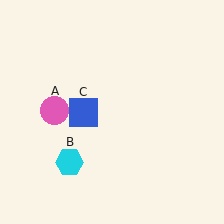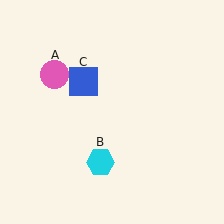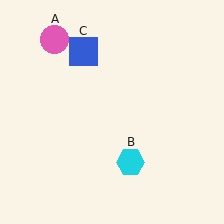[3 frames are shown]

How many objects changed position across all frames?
3 objects changed position: pink circle (object A), cyan hexagon (object B), blue square (object C).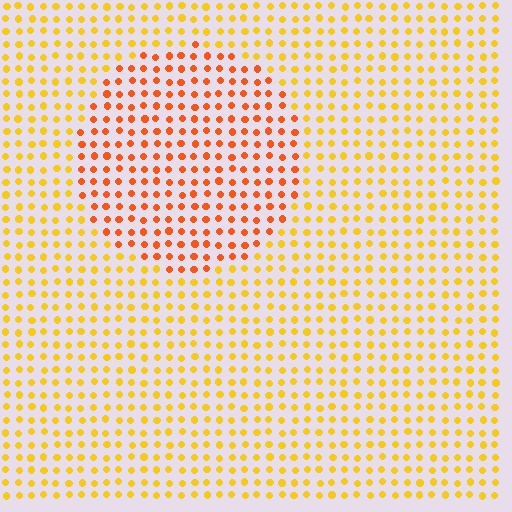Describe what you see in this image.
The image is filled with small yellow elements in a uniform arrangement. A circle-shaped region is visible where the elements are tinted to a slightly different hue, forming a subtle color boundary.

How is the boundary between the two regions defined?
The boundary is defined purely by a slight shift in hue (about 32 degrees). Spacing, size, and orientation are identical on both sides.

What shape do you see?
I see a circle.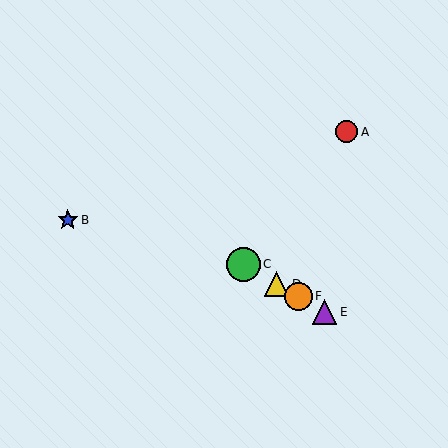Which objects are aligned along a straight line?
Objects C, D, E, F are aligned along a straight line.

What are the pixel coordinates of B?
Object B is at (68, 220).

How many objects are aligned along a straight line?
4 objects (C, D, E, F) are aligned along a straight line.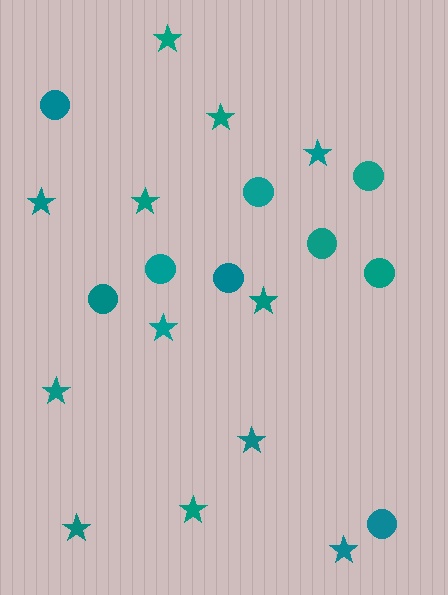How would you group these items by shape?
There are 2 groups: one group of stars (12) and one group of circles (9).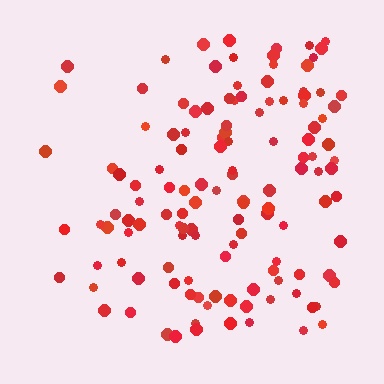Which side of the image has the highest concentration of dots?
The right.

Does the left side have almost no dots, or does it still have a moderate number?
Still a moderate number, just noticeably fewer than the right.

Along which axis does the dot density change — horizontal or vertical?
Horizontal.